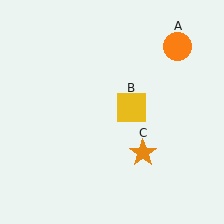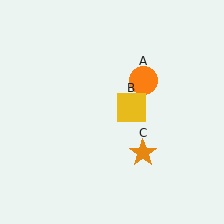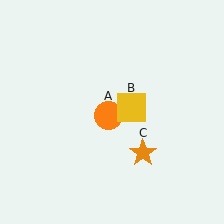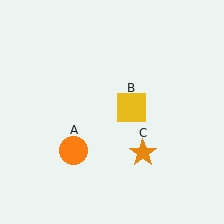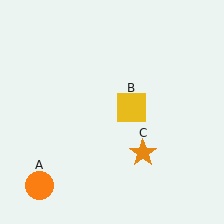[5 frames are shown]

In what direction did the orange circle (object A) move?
The orange circle (object A) moved down and to the left.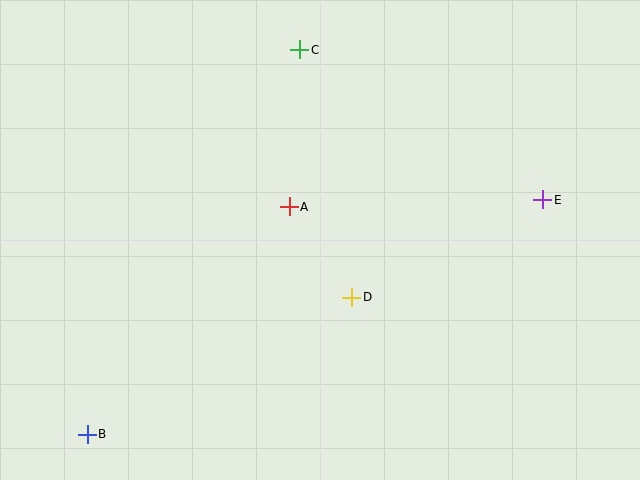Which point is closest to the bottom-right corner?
Point E is closest to the bottom-right corner.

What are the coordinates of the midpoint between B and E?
The midpoint between B and E is at (315, 317).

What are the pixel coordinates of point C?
Point C is at (300, 50).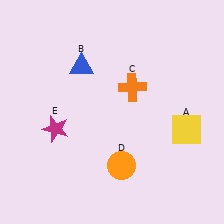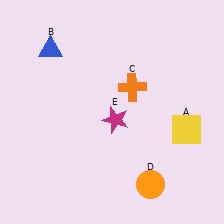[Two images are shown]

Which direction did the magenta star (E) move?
The magenta star (E) moved right.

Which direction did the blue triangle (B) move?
The blue triangle (B) moved left.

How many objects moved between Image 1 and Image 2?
3 objects moved between the two images.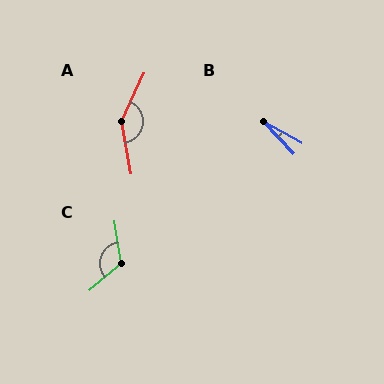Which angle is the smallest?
B, at approximately 17 degrees.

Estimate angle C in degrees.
Approximately 121 degrees.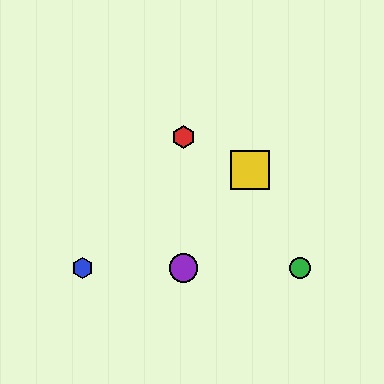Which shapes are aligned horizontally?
The blue hexagon, the green circle, the purple circle are aligned horizontally.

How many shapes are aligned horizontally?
3 shapes (the blue hexagon, the green circle, the purple circle) are aligned horizontally.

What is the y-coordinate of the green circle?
The green circle is at y≈268.